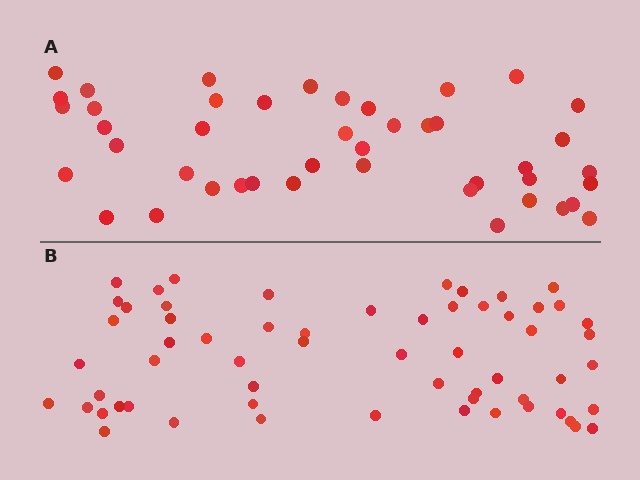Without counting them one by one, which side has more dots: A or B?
Region B (the bottom region) has more dots.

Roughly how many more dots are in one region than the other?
Region B has approximately 15 more dots than region A.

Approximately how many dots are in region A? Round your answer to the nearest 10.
About 40 dots. (The exact count is 44, which rounds to 40.)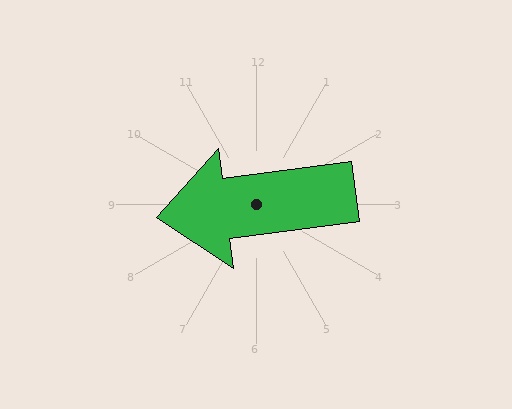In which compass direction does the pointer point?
West.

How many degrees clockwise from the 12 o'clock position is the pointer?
Approximately 263 degrees.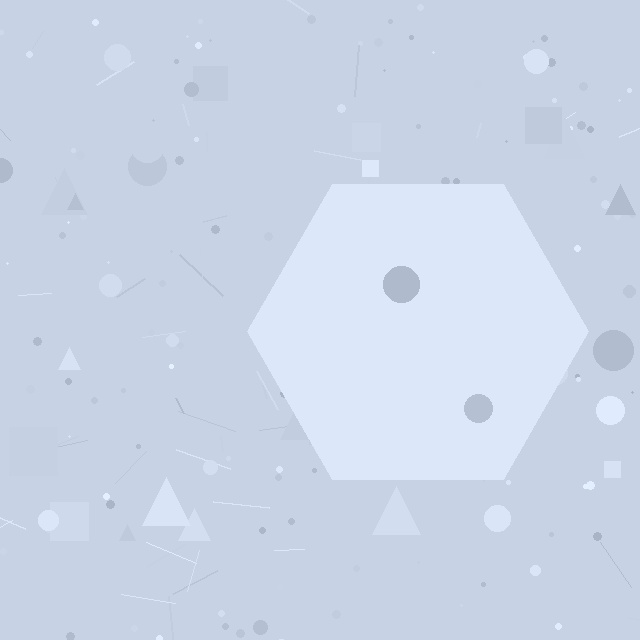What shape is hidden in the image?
A hexagon is hidden in the image.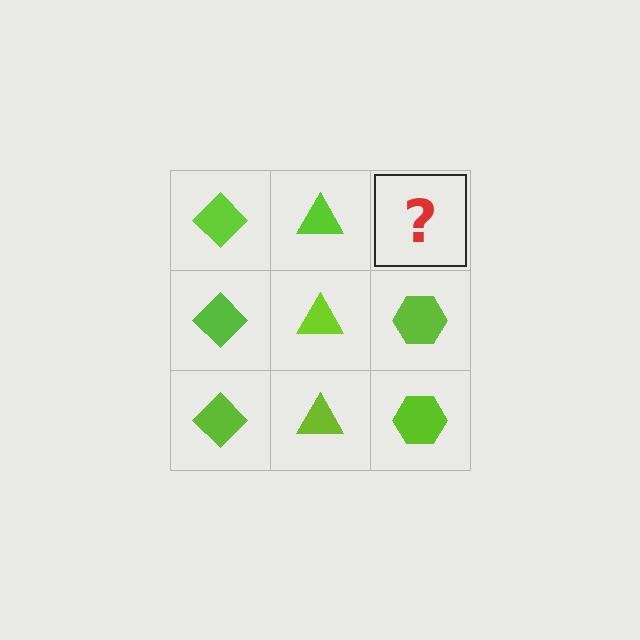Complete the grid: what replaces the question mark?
The question mark should be replaced with a lime hexagon.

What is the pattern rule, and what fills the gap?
The rule is that each column has a consistent shape. The gap should be filled with a lime hexagon.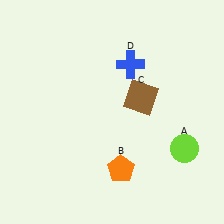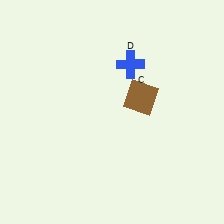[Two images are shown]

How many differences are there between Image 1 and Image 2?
There are 2 differences between the two images.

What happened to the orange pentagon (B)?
The orange pentagon (B) was removed in Image 2. It was in the bottom-right area of Image 1.